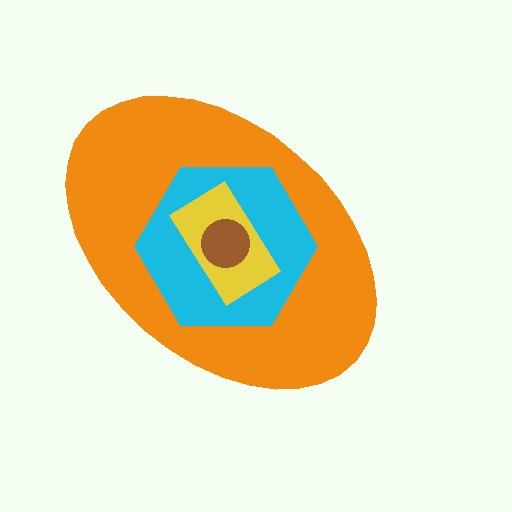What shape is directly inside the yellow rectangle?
The brown circle.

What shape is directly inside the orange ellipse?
The cyan hexagon.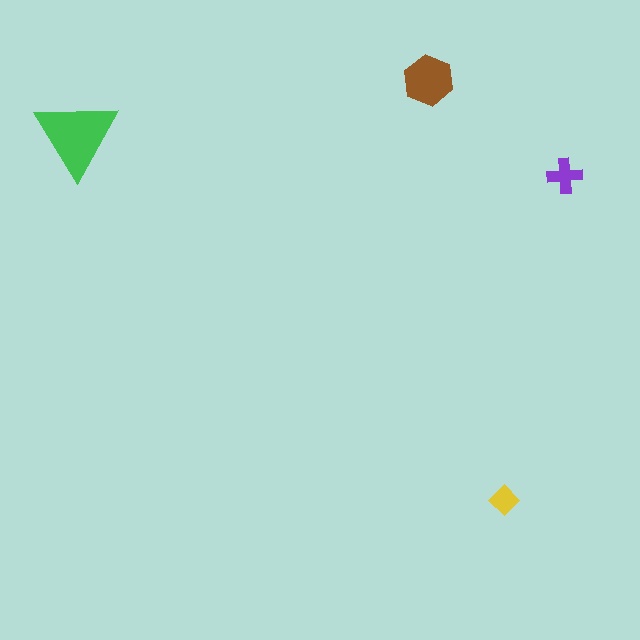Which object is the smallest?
The yellow diamond.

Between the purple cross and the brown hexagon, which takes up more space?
The brown hexagon.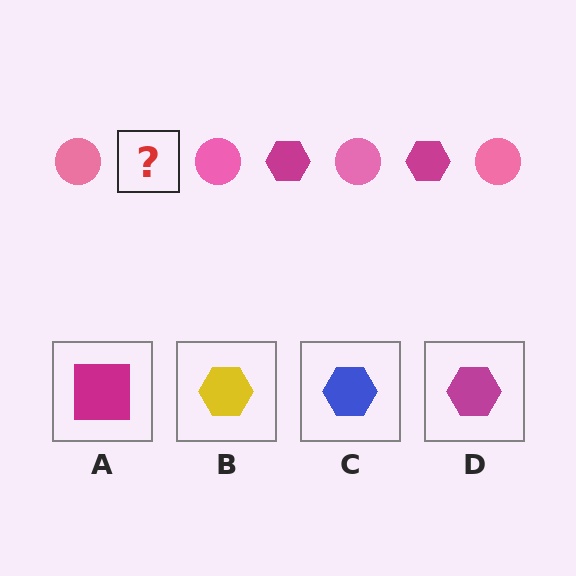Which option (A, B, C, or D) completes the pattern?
D.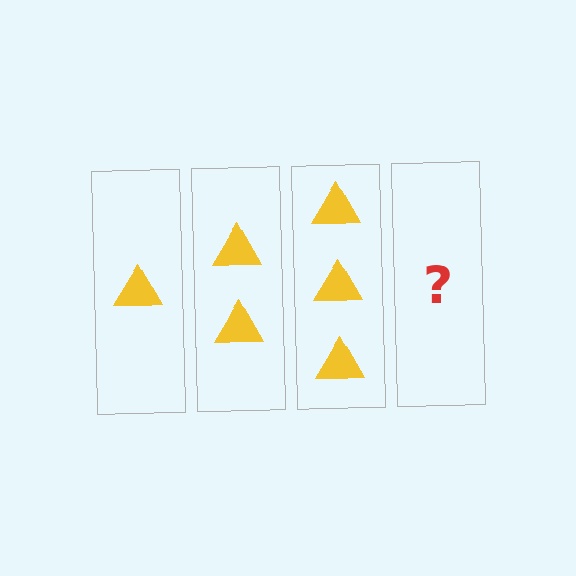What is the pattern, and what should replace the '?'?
The pattern is that each step adds one more triangle. The '?' should be 4 triangles.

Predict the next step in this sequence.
The next step is 4 triangles.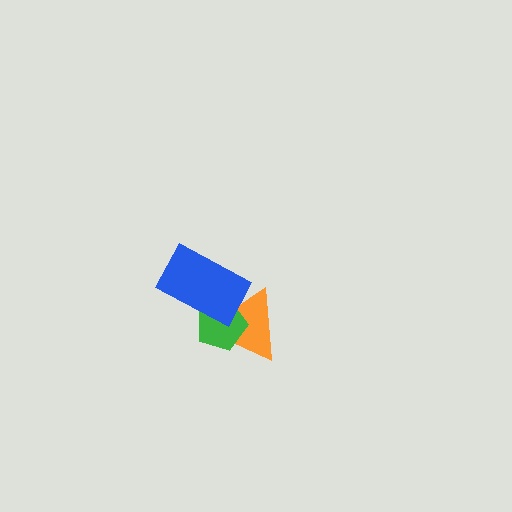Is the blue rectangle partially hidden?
No, no other shape covers it.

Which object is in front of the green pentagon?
The blue rectangle is in front of the green pentagon.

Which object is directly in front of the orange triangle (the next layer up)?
The green pentagon is directly in front of the orange triangle.